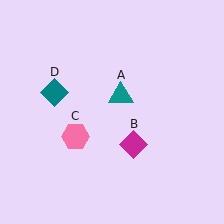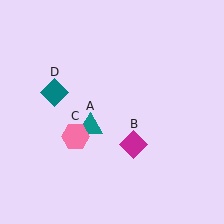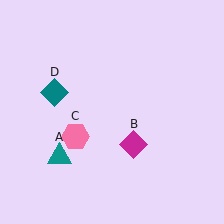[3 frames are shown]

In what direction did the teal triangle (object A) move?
The teal triangle (object A) moved down and to the left.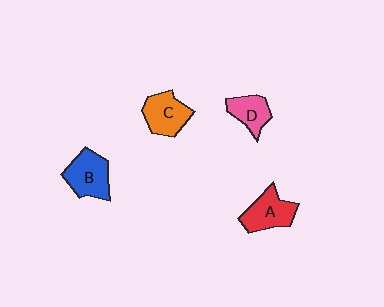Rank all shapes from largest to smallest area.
From largest to smallest: B (blue), A (red), C (orange), D (pink).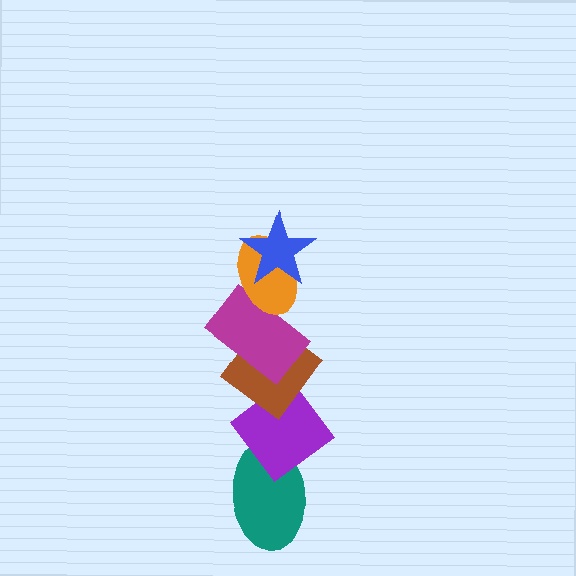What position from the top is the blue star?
The blue star is 1st from the top.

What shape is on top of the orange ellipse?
The blue star is on top of the orange ellipse.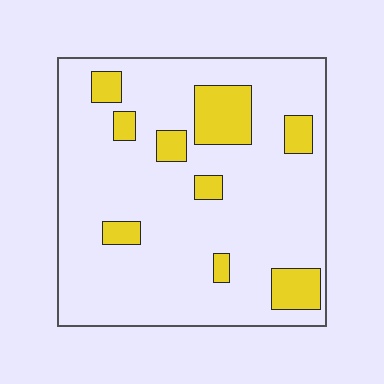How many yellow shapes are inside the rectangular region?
9.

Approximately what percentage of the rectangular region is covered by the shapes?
Approximately 15%.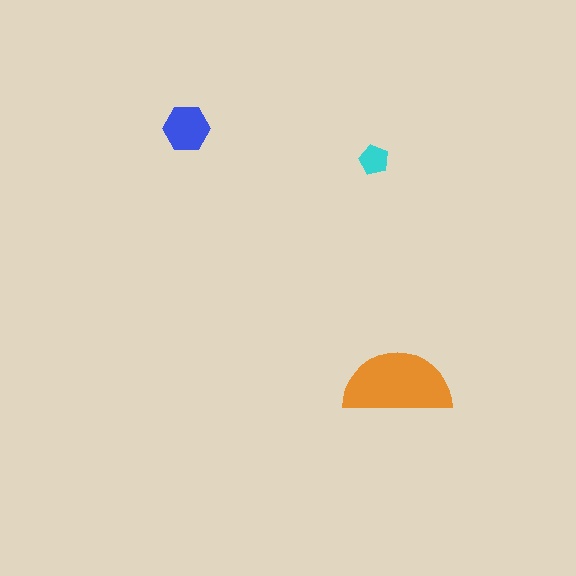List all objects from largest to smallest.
The orange semicircle, the blue hexagon, the cyan pentagon.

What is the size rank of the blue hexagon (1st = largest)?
2nd.